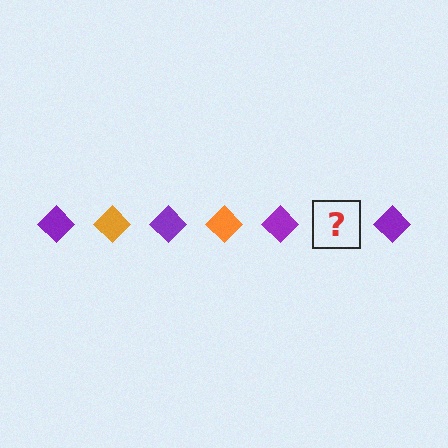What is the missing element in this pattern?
The missing element is an orange diamond.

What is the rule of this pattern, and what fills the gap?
The rule is that the pattern cycles through purple, orange diamonds. The gap should be filled with an orange diamond.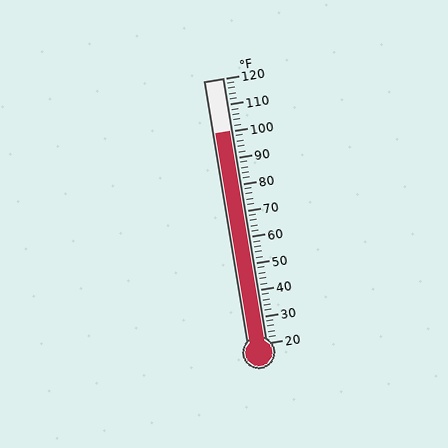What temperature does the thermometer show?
The thermometer shows approximately 100°F.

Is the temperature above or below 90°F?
The temperature is above 90°F.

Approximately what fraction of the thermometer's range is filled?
The thermometer is filled to approximately 80% of its range.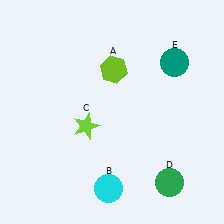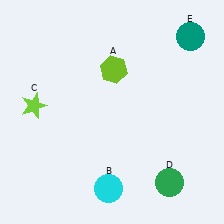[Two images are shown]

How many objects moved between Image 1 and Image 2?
2 objects moved between the two images.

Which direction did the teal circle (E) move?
The teal circle (E) moved up.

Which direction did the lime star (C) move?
The lime star (C) moved left.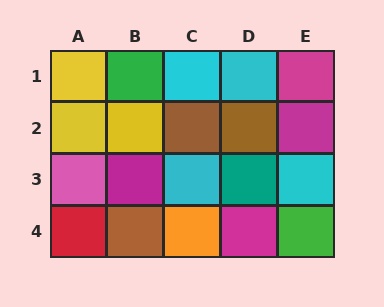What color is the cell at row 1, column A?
Yellow.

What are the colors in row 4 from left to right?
Red, brown, orange, magenta, green.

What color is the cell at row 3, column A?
Pink.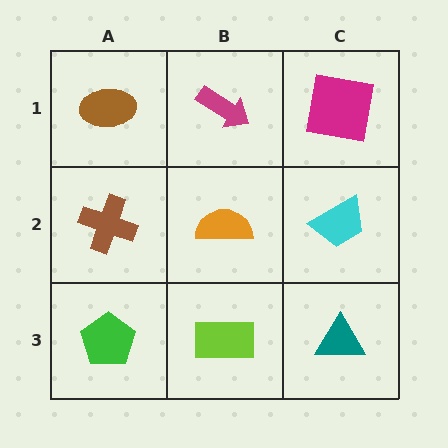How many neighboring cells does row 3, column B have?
3.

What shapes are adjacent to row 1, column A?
A brown cross (row 2, column A), a magenta arrow (row 1, column B).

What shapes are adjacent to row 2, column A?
A brown ellipse (row 1, column A), a green pentagon (row 3, column A), an orange semicircle (row 2, column B).